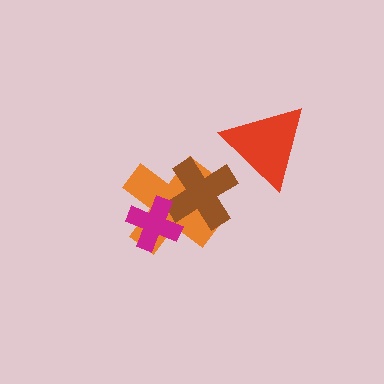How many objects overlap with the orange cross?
2 objects overlap with the orange cross.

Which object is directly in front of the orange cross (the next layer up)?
The brown cross is directly in front of the orange cross.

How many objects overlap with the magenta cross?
2 objects overlap with the magenta cross.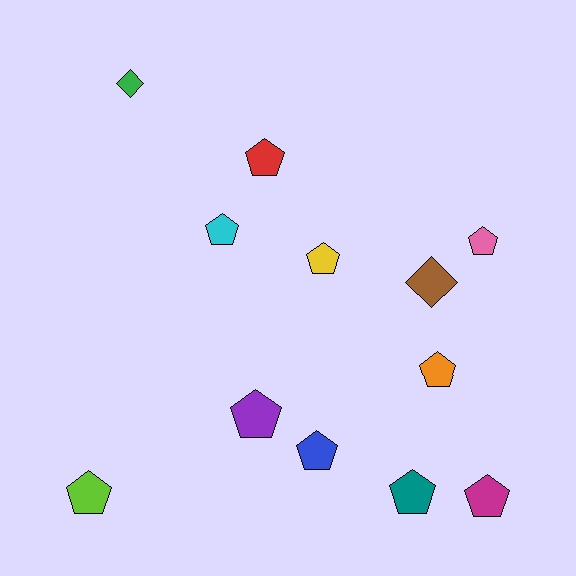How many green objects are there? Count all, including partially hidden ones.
There is 1 green object.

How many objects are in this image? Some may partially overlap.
There are 12 objects.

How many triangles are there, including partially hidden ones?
There are no triangles.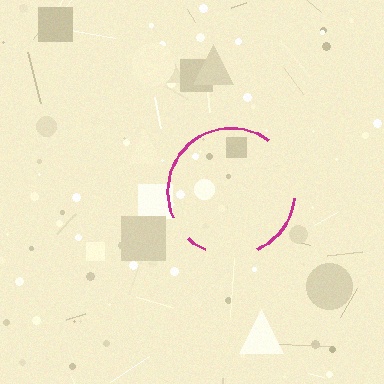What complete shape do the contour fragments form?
The contour fragments form a circle.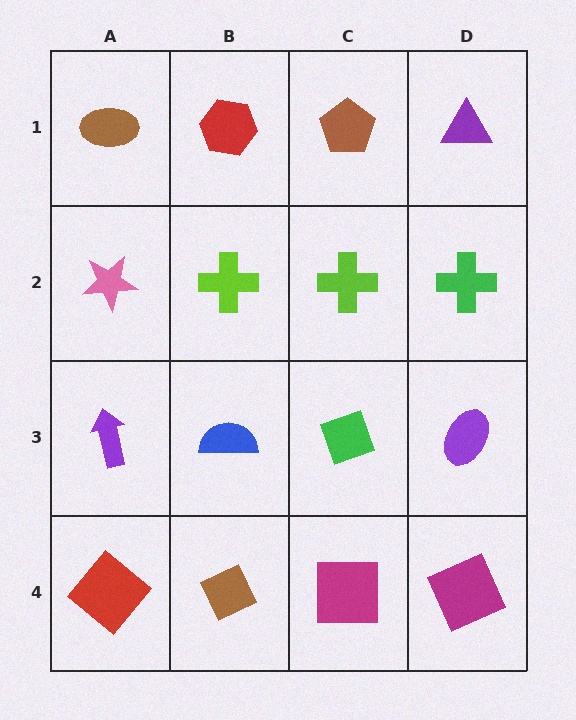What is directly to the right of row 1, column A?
A red hexagon.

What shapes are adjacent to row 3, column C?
A lime cross (row 2, column C), a magenta square (row 4, column C), a blue semicircle (row 3, column B), a purple ellipse (row 3, column D).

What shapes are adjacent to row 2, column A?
A brown ellipse (row 1, column A), a purple arrow (row 3, column A), a lime cross (row 2, column B).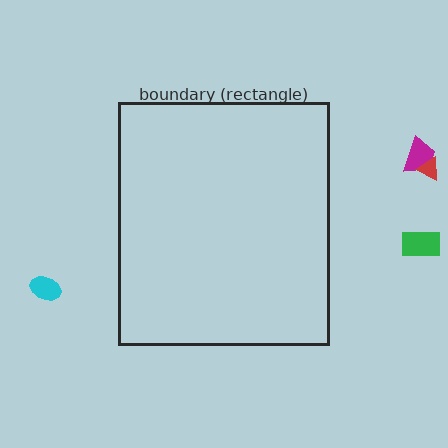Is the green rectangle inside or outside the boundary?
Outside.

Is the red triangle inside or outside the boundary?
Outside.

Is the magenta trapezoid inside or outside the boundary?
Outside.